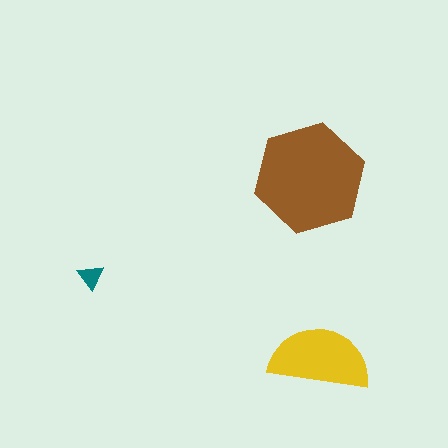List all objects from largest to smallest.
The brown hexagon, the yellow semicircle, the teal triangle.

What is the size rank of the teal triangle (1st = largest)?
3rd.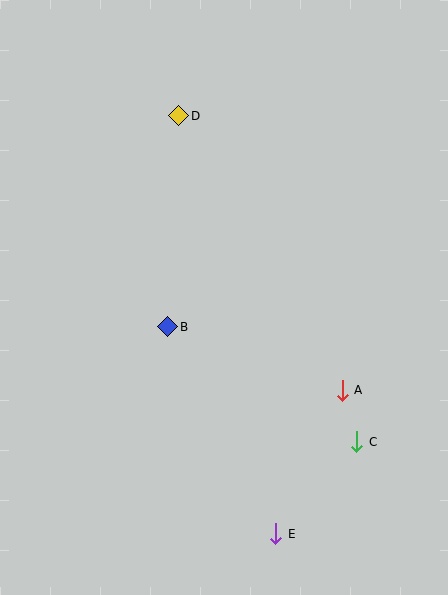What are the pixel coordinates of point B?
Point B is at (168, 327).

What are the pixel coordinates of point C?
Point C is at (357, 442).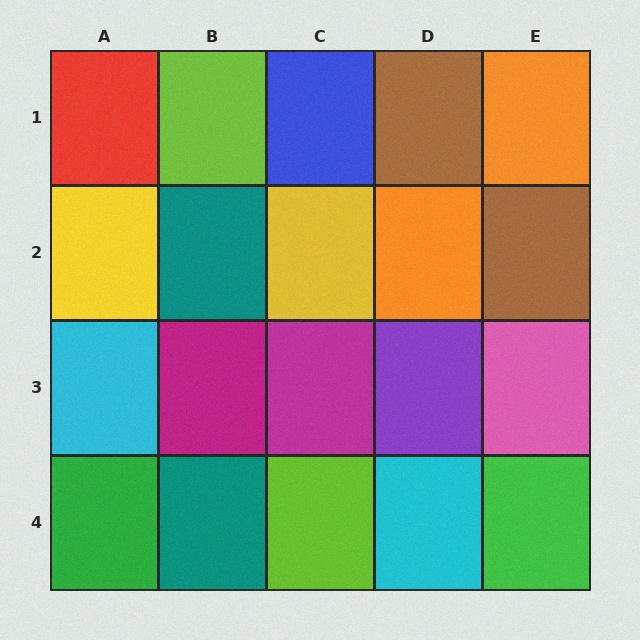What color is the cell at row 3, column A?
Cyan.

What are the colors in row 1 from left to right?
Red, lime, blue, brown, orange.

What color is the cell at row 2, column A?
Yellow.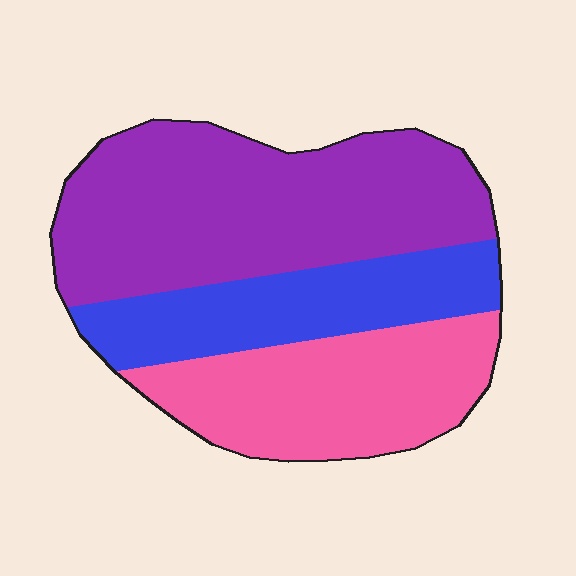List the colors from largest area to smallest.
From largest to smallest: purple, pink, blue.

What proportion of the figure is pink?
Pink takes up about one third (1/3) of the figure.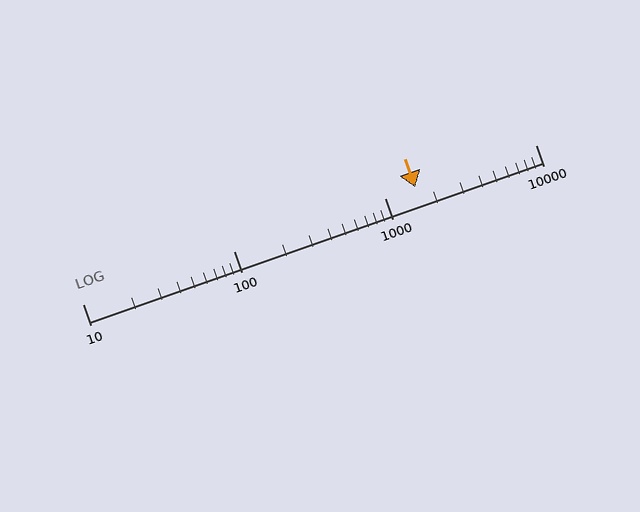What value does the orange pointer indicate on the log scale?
The pointer indicates approximately 1600.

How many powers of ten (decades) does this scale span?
The scale spans 3 decades, from 10 to 10000.